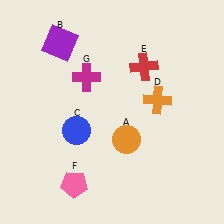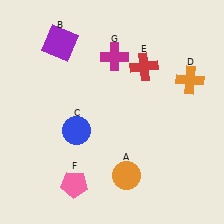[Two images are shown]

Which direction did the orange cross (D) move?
The orange cross (D) moved right.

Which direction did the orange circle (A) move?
The orange circle (A) moved down.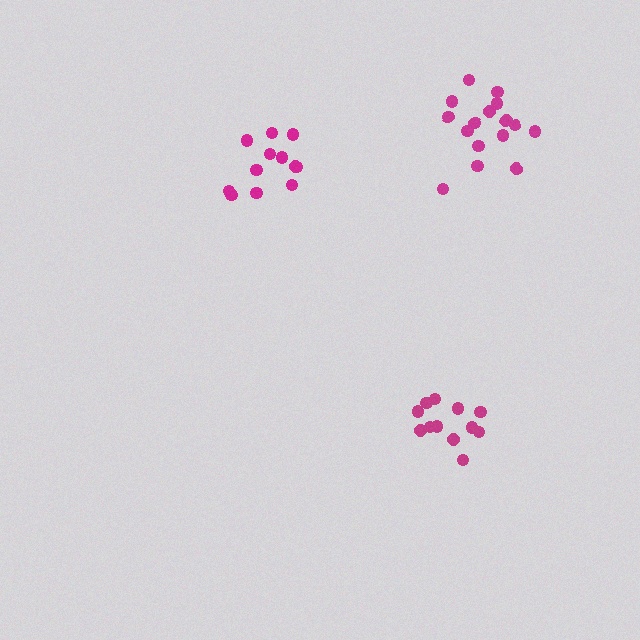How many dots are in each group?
Group 1: 12 dots, Group 2: 12 dots, Group 3: 16 dots (40 total).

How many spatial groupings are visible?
There are 3 spatial groupings.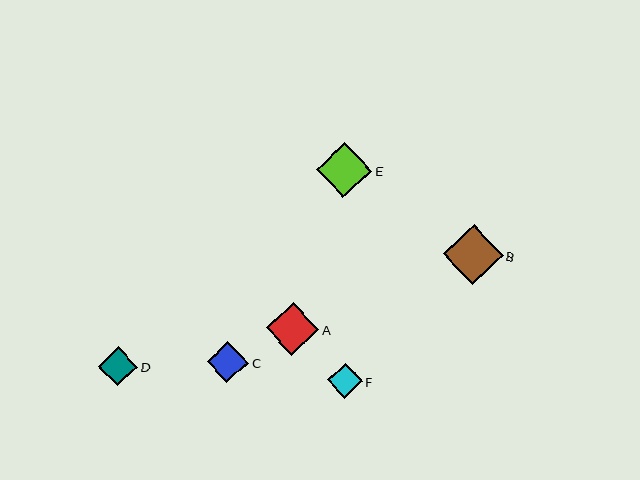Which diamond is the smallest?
Diamond F is the smallest with a size of approximately 35 pixels.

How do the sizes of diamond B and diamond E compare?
Diamond B and diamond E are approximately the same size.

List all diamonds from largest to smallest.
From largest to smallest: B, E, A, C, D, F.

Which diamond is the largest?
Diamond B is the largest with a size of approximately 60 pixels.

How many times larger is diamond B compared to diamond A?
Diamond B is approximately 1.1 times the size of diamond A.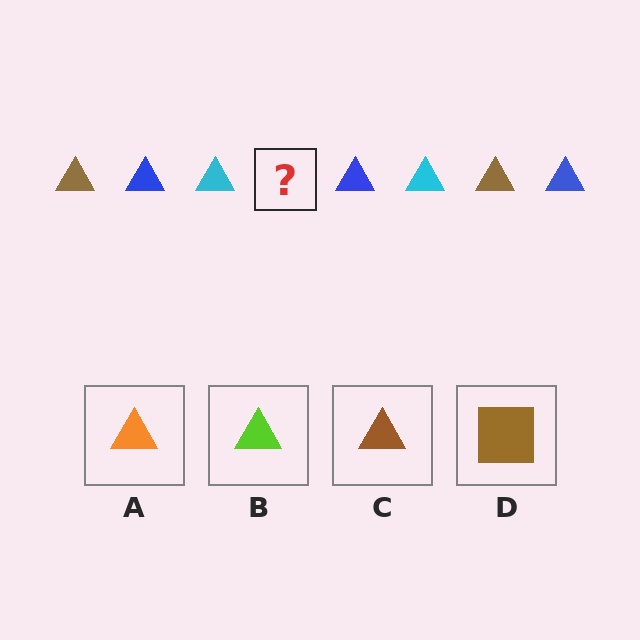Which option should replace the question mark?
Option C.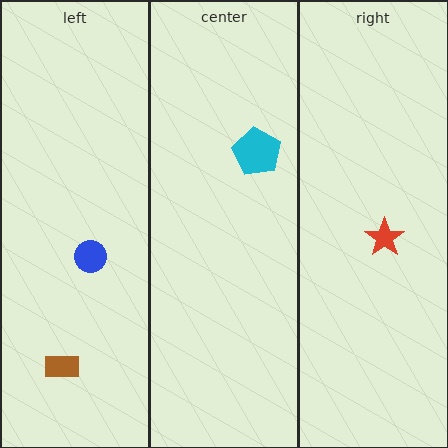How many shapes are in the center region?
1.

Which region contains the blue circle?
The left region.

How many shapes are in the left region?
2.